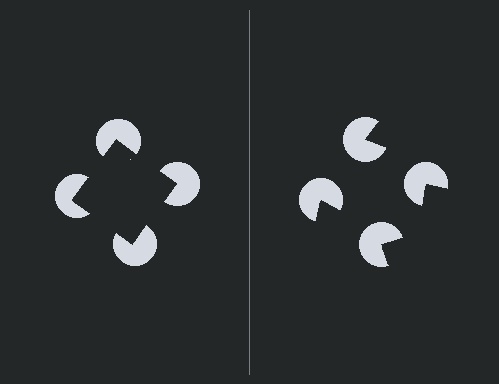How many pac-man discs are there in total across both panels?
8 — 4 on each side.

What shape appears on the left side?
An illusory square.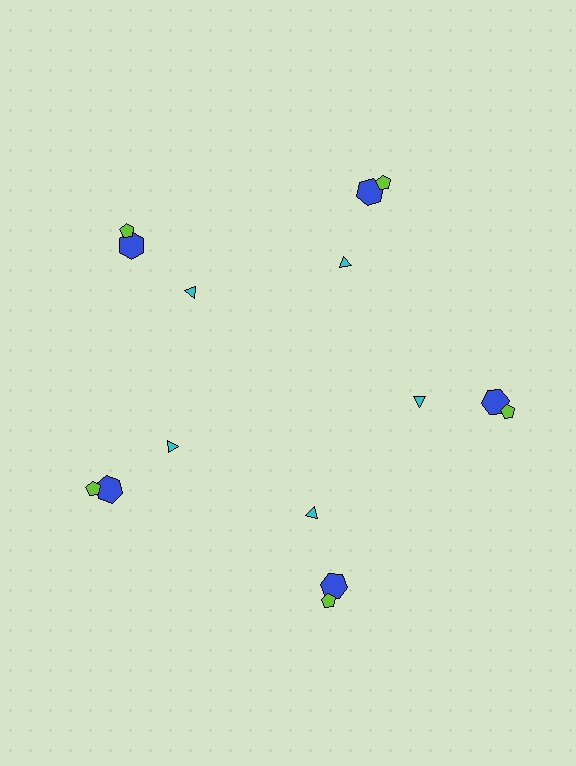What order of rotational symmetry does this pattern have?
This pattern has 5-fold rotational symmetry.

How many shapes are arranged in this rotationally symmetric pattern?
There are 15 shapes, arranged in 5 groups of 3.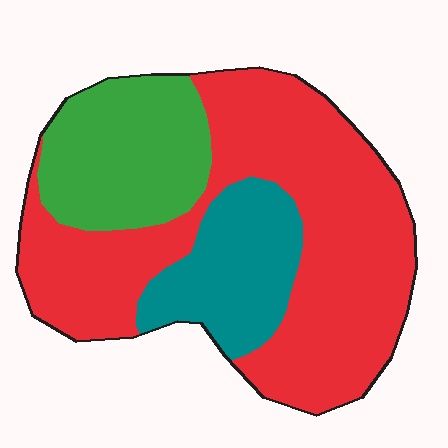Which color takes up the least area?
Teal, at roughly 20%.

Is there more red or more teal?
Red.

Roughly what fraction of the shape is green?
Green covers roughly 20% of the shape.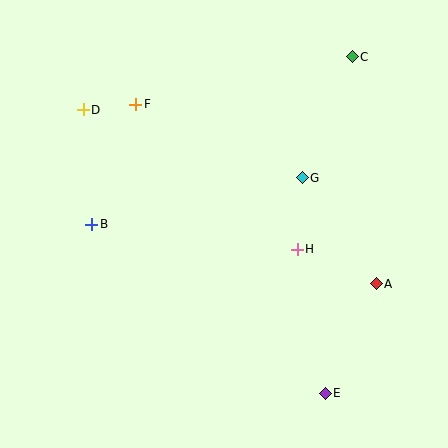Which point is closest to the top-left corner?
Point D is closest to the top-left corner.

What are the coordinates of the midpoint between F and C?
The midpoint between F and C is at (244, 80).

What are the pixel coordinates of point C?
Point C is at (352, 57).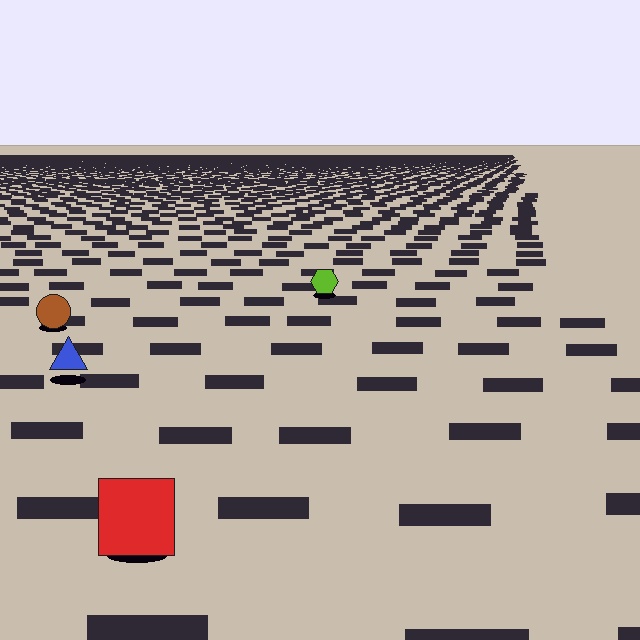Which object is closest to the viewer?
The red square is closest. The texture marks near it are larger and more spread out.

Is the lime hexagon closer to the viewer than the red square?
No. The red square is closer — you can tell from the texture gradient: the ground texture is coarser near it.